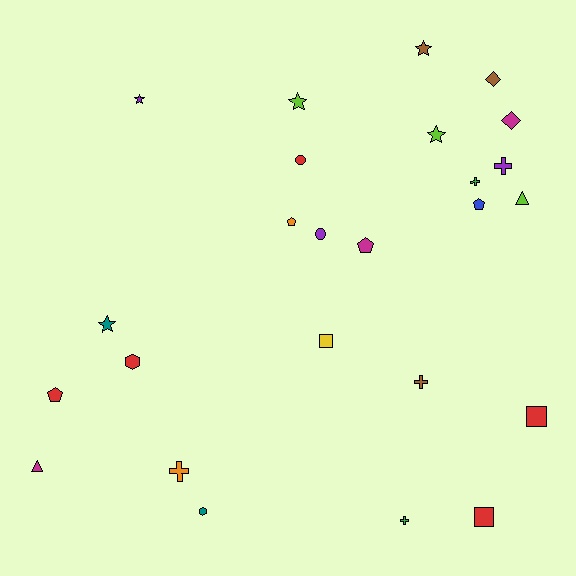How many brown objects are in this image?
There are 3 brown objects.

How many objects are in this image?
There are 25 objects.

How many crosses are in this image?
There are 5 crosses.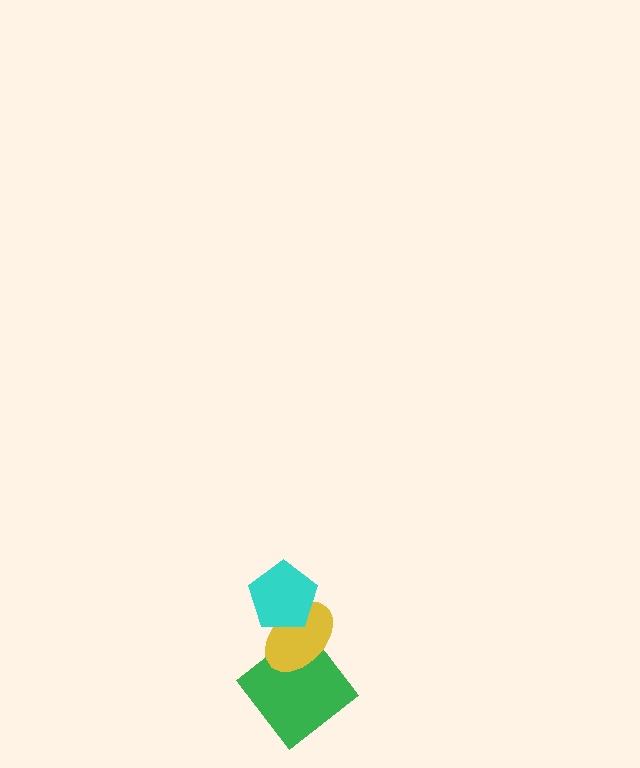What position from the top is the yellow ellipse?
The yellow ellipse is 2nd from the top.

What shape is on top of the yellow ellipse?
The cyan pentagon is on top of the yellow ellipse.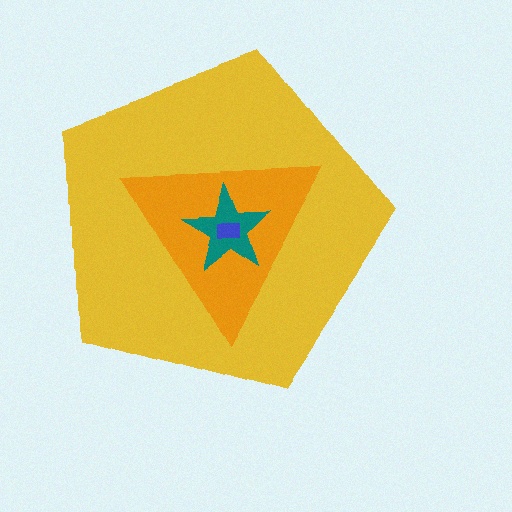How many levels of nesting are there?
4.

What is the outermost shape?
The yellow pentagon.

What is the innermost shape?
The blue rectangle.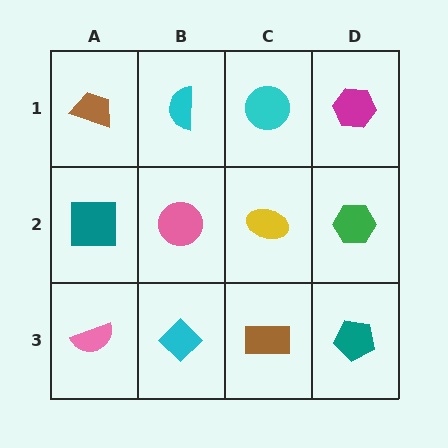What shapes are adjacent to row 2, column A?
A brown trapezoid (row 1, column A), a pink semicircle (row 3, column A), a pink circle (row 2, column B).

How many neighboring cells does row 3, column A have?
2.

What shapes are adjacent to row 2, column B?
A cyan semicircle (row 1, column B), a cyan diamond (row 3, column B), a teal square (row 2, column A), a yellow ellipse (row 2, column C).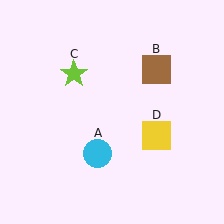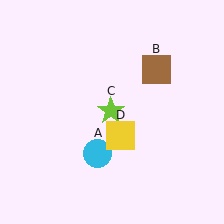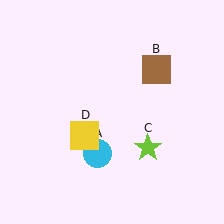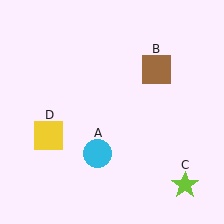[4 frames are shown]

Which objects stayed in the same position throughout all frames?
Cyan circle (object A) and brown square (object B) remained stationary.